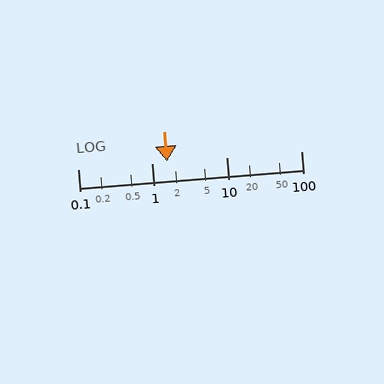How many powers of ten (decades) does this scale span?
The scale spans 3 decades, from 0.1 to 100.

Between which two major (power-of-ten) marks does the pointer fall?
The pointer is between 1 and 10.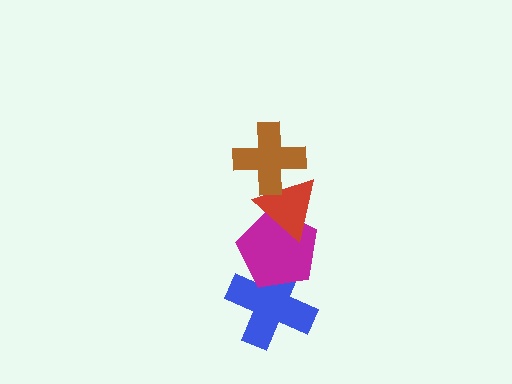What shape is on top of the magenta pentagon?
The red triangle is on top of the magenta pentagon.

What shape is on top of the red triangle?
The brown cross is on top of the red triangle.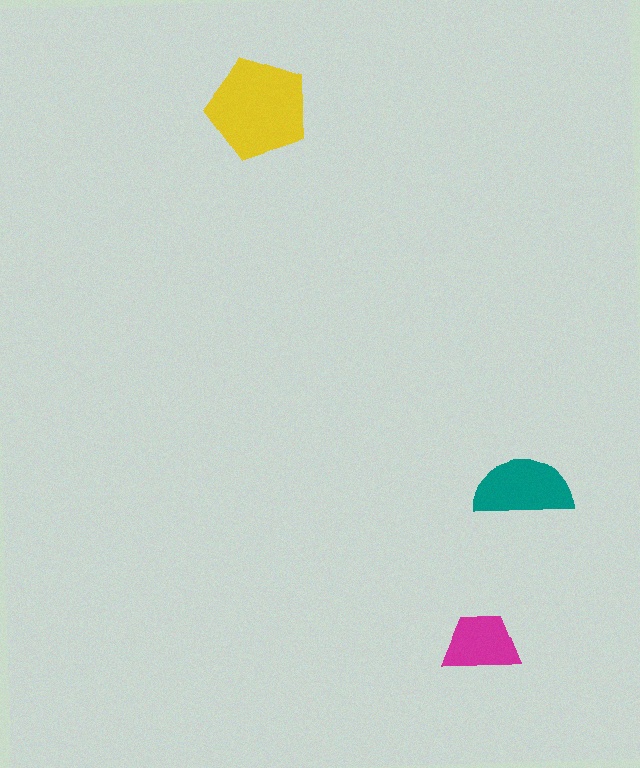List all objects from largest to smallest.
The yellow pentagon, the teal semicircle, the magenta trapezoid.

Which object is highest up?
The yellow pentagon is topmost.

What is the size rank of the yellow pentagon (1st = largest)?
1st.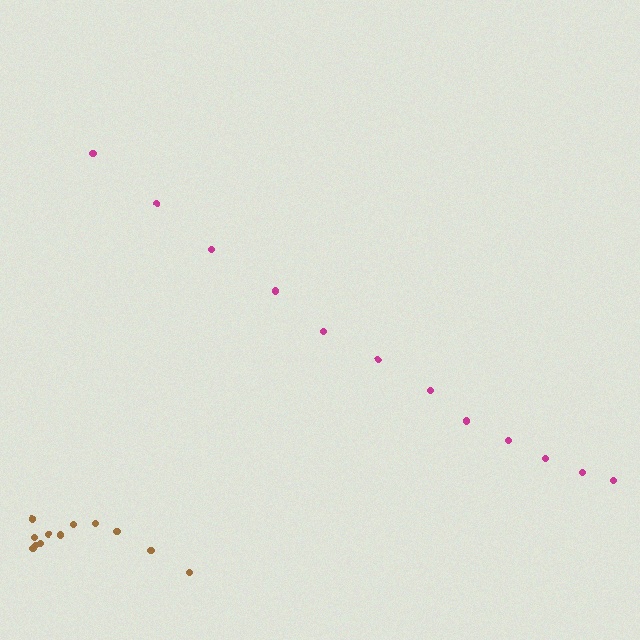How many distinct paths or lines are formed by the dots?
There are 2 distinct paths.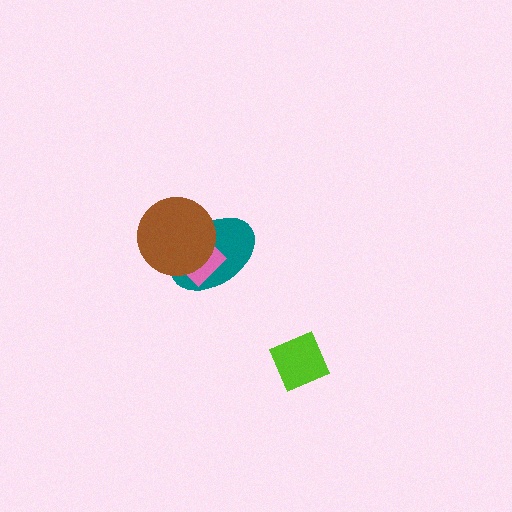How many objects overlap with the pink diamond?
2 objects overlap with the pink diamond.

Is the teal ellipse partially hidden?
Yes, it is partially covered by another shape.